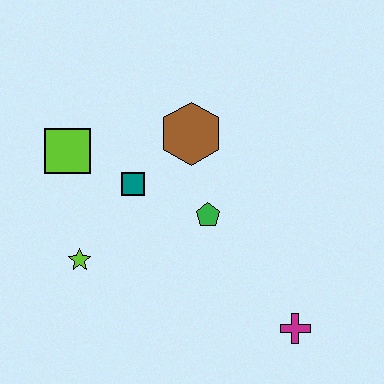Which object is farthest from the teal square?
The magenta cross is farthest from the teal square.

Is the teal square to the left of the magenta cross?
Yes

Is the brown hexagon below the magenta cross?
No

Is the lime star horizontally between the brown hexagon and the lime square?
Yes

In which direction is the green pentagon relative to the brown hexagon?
The green pentagon is below the brown hexagon.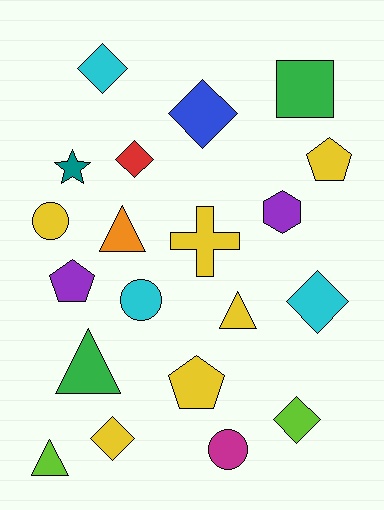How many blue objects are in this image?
There is 1 blue object.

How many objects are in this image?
There are 20 objects.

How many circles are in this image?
There are 3 circles.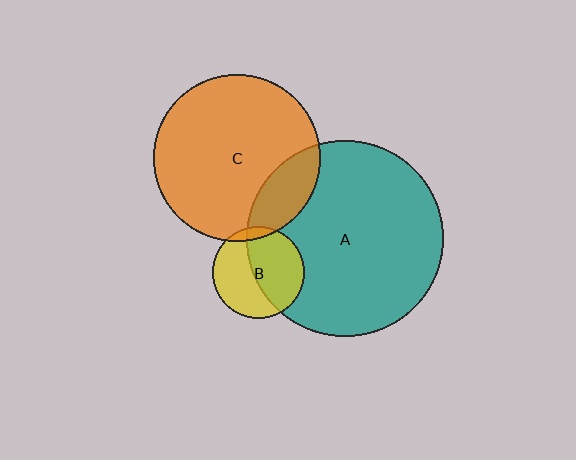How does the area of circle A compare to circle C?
Approximately 1.4 times.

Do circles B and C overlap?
Yes.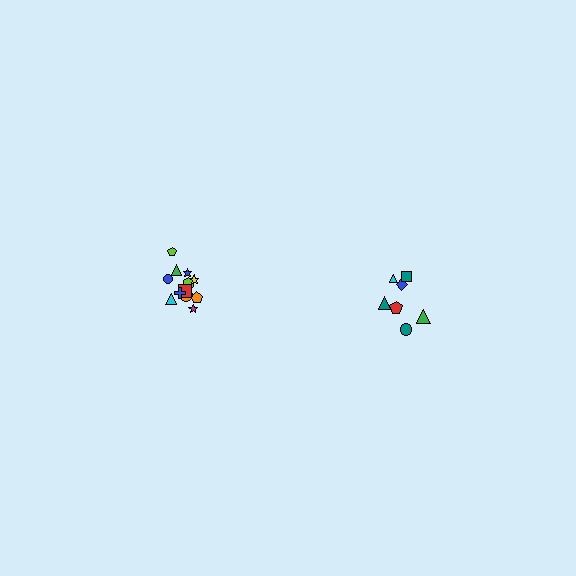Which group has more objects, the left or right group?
The left group.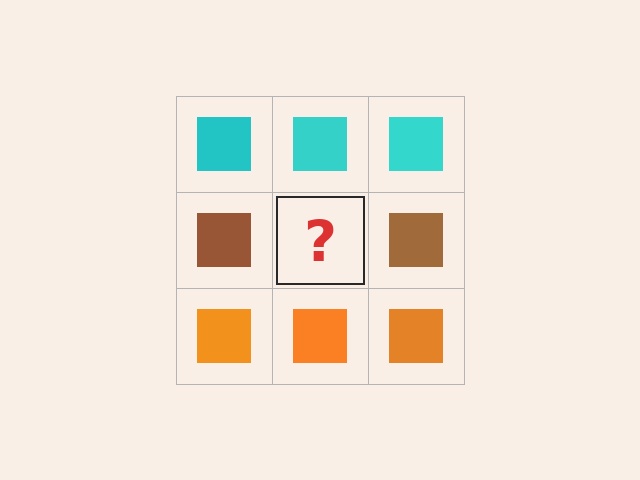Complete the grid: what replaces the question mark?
The question mark should be replaced with a brown square.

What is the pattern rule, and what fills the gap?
The rule is that each row has a consistent color. The gap should be filled with a brown square.